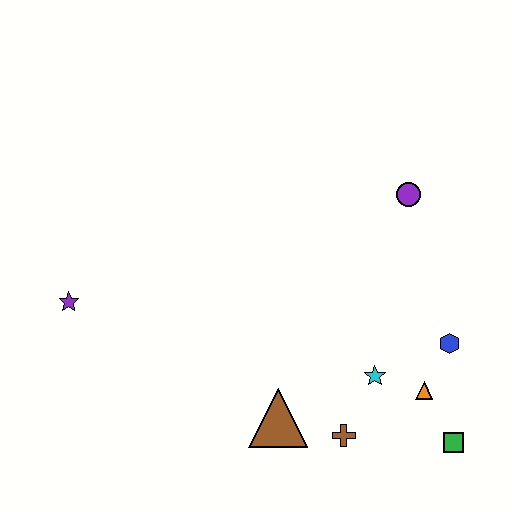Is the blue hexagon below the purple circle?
Yes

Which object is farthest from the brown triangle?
The purple circle is farthest from the brown triangle.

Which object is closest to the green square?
The orange triangle is closest to the green square.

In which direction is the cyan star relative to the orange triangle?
The cyan star is to the left of the orange triangle.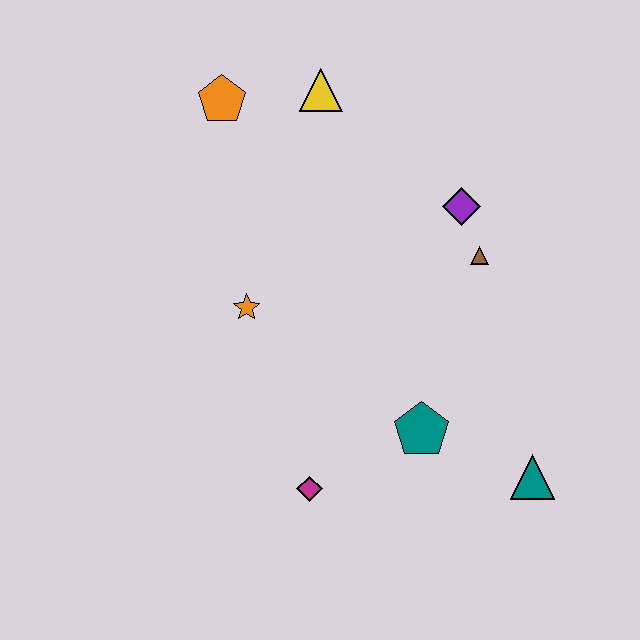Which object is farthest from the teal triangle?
The orange pentagon is farthest from the teal triangle.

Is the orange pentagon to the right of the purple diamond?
No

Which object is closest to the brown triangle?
The purple diamond is closest to the brown triangle.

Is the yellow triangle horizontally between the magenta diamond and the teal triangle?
Yes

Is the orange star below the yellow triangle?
Yes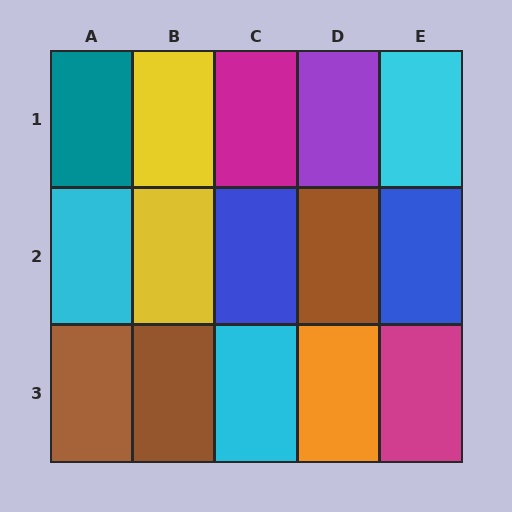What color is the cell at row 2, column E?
Blue.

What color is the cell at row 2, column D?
Brown.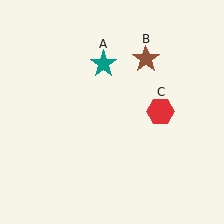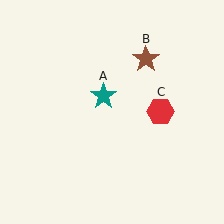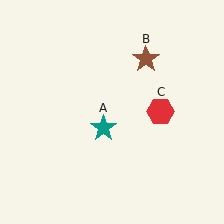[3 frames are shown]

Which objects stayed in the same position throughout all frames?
Brown star (object B) and red hexagon (object C) remained stationary.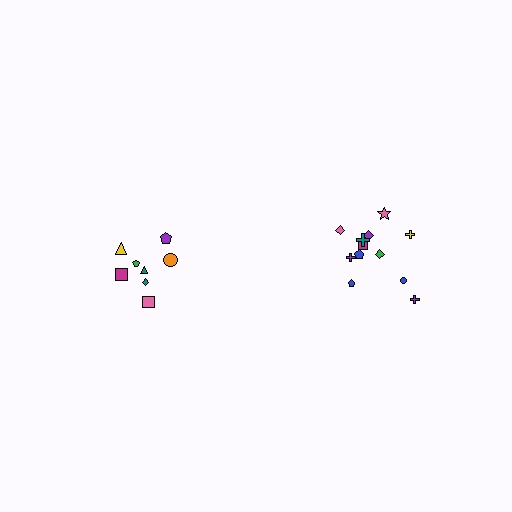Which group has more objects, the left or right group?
The right group.